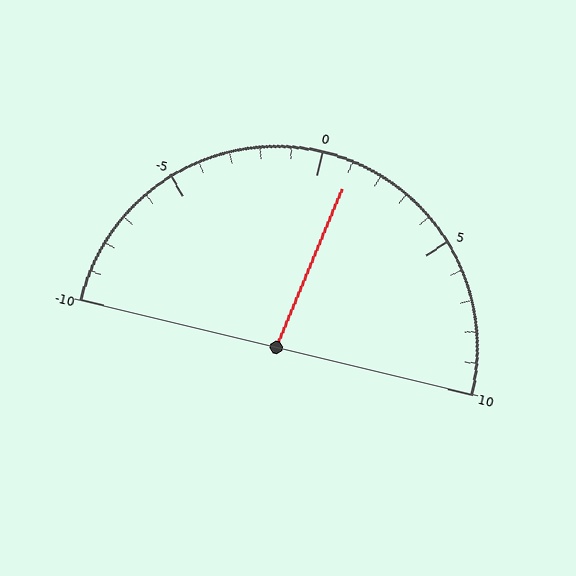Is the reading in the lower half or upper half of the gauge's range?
The reading is in the upper half of the range (-10 to 10).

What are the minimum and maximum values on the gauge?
The gauge ranges from -10 to 10.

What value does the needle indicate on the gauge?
The needle indicates approximately 1.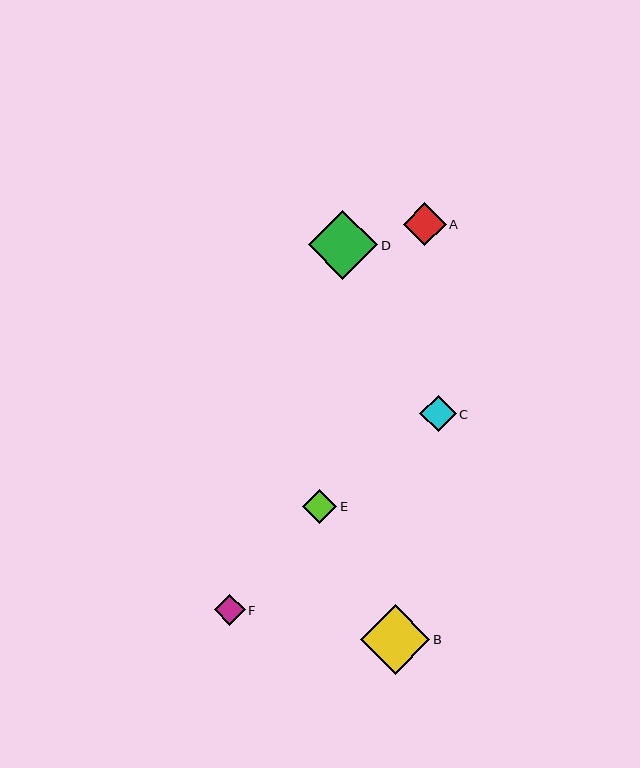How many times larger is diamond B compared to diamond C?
Diamond B is approximately 1.9 times the size of diamond C.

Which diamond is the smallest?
Diamond F is the smallest with a size of approximately 31 pixels.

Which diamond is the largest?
Diamond B is the largest with a size of approximately 70 pixels.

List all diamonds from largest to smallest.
From largest to smallest: B, D, A, C, E, F.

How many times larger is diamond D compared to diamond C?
Diamond D is approximately 1.9 times the size of diamond C.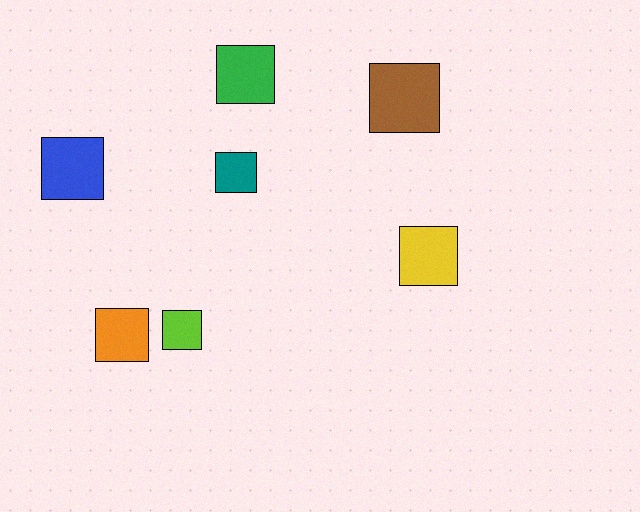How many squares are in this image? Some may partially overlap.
There are 7 squares.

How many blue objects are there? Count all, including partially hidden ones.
There is 1 blue object.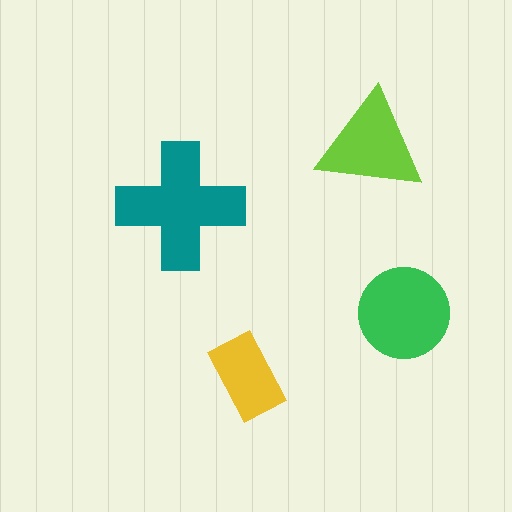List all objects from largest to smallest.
The teal cross, the green circle, the lime triangle, the yellow rectangle.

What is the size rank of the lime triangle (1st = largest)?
3rd.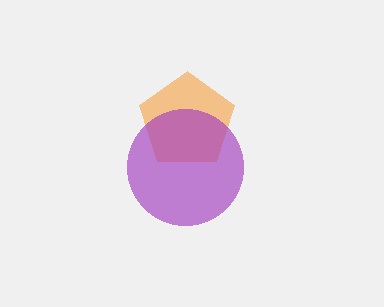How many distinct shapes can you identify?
There are 2 distinct shapes: an orange pentagon, a purple circle.